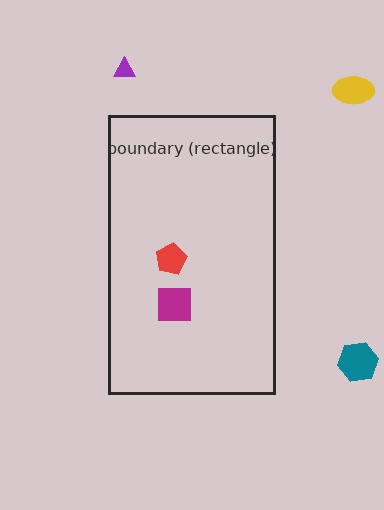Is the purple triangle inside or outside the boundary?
Outside.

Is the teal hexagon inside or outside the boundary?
Outside.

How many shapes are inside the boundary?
2 inside, 3 outside.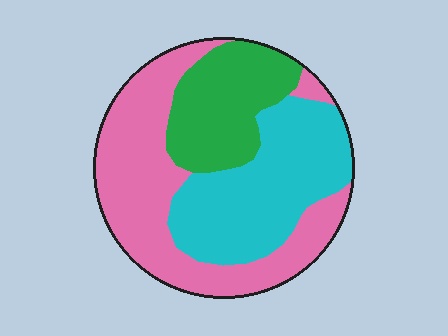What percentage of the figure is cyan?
Cyan covers about 35% of the figure.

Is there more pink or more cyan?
Pink.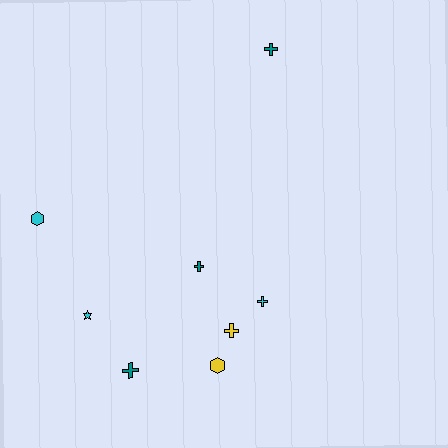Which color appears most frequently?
Cyan, with 3 objects.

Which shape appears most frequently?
Cross, with 5 objects.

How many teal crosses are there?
There are 3 teal crosses.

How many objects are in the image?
There are 8 objects.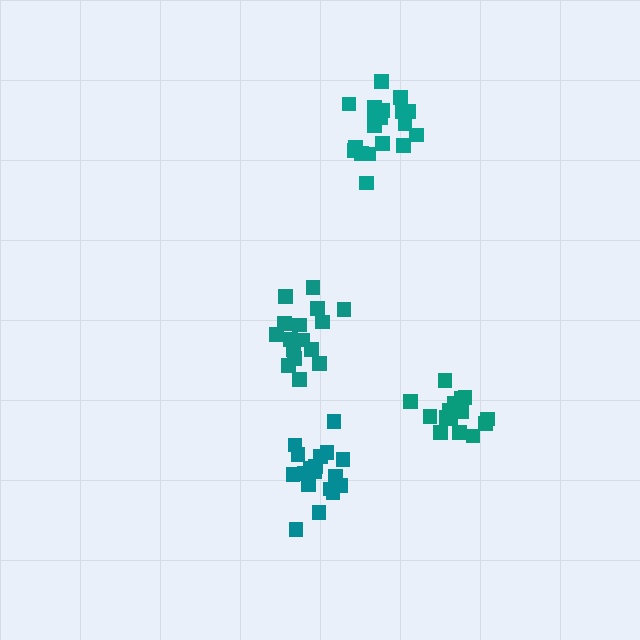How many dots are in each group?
Group 1: 16 dots, Group 2: 15 dots, Group 3: 21 dots, Group 4: 18 dots (70 total).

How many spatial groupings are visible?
There are 4 spatial groupings.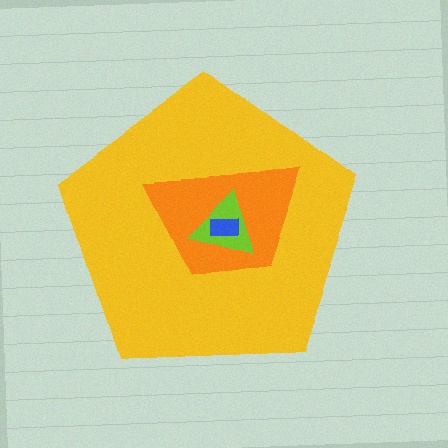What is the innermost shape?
The blue rectangle.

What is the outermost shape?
The yellow pentagon.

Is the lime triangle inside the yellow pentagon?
Yes.